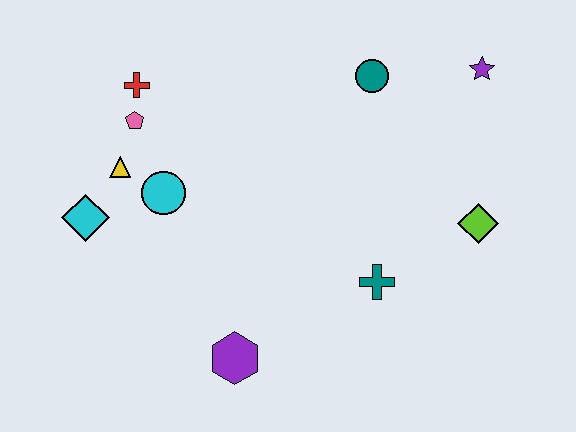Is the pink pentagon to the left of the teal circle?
Yes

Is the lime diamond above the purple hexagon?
Yes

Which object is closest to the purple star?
The teal circle is closest to the purple star.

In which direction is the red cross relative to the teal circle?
The red cross is to the left of the teal circle.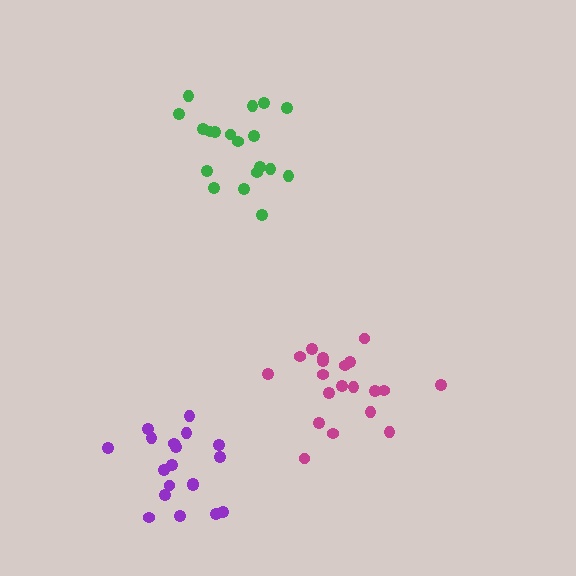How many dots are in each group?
Group 1: 21 dots, Group 2: 19 dots, Group 3: 19 dots (59 total).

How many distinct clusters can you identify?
There are 3 distinct clusters.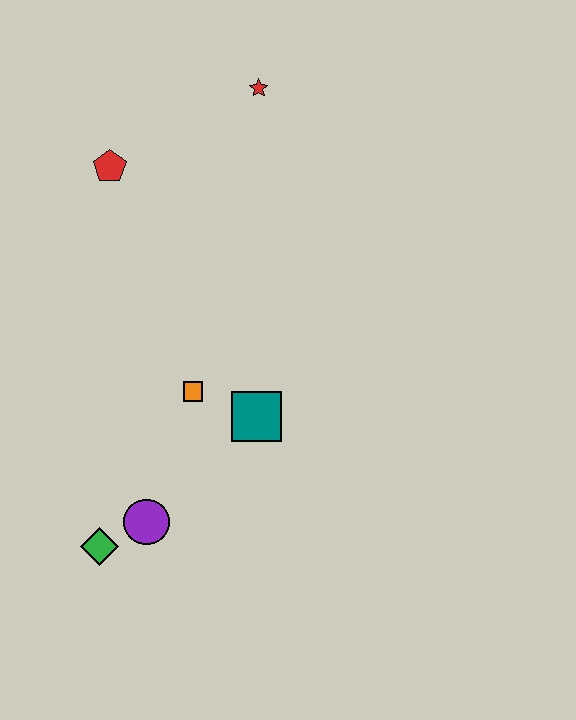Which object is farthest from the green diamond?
The red star is farthest from the green diamond.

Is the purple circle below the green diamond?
No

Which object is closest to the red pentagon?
The red star is closest to the red pentagon.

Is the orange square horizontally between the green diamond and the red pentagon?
No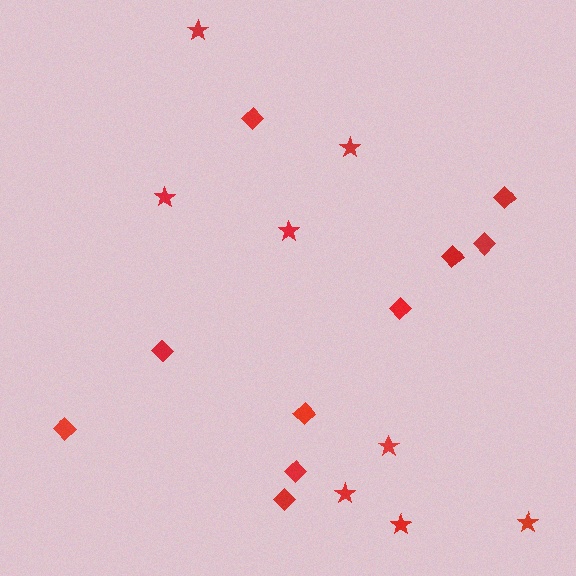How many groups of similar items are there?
There are 2 groups: one group of stars (8) and one group of diamonds (10).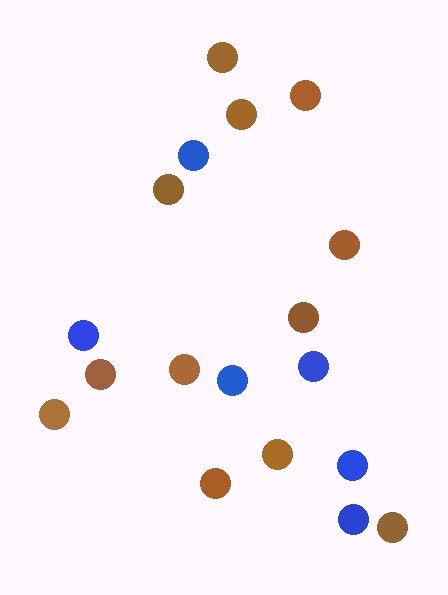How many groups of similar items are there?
There are 2 groups: one group of brown circles (12) and one group of blue circles (6).